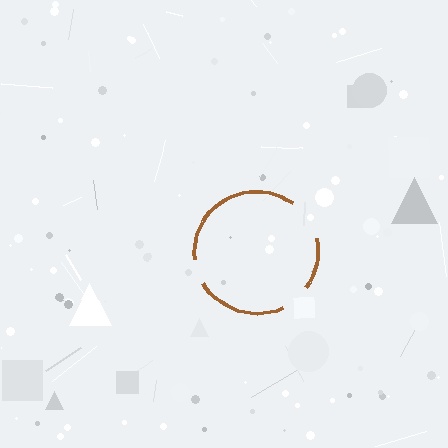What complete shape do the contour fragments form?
The contour fragments form a circle.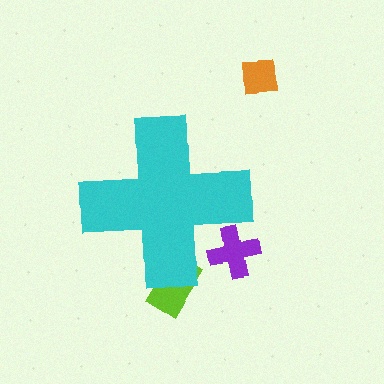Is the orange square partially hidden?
No, the orange square is fully visible.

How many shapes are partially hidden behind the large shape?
2 shapes are partially hidden.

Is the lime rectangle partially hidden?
Yes, the lime rectangle is partially hidden behind the cyan cross.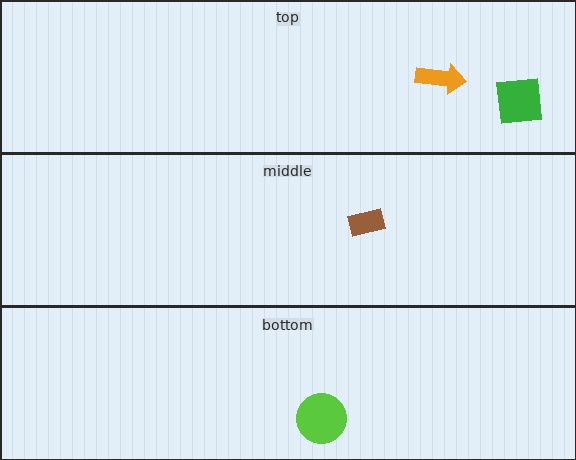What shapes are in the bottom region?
The lime circle.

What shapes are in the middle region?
The brown rectangle.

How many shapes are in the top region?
2.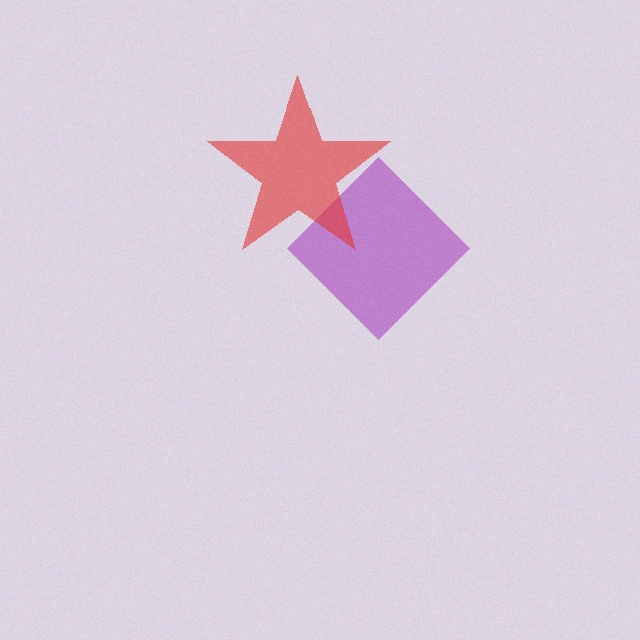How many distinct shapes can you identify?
There are 2 distinct shapes: a purple diamond, a red star.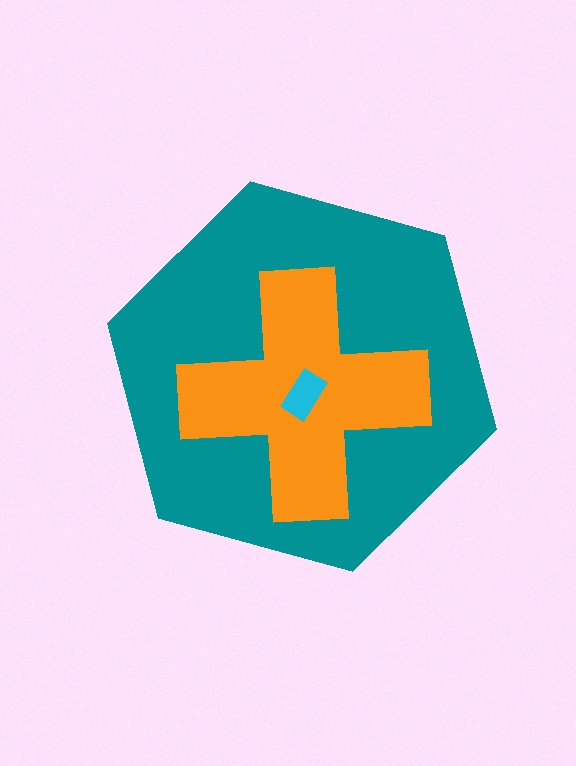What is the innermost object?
The cyan rectangle.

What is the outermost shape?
The teal hexagon.